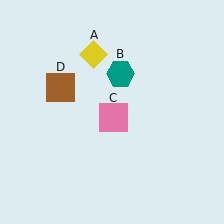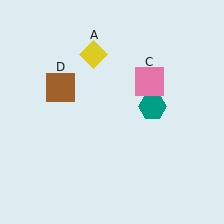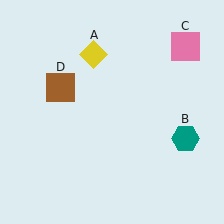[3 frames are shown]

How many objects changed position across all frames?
2 objects changed position: teal hexagon (object B), pink square (object C).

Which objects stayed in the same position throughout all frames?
Yellow diamond (object A) and brown square (object D) remained stationary.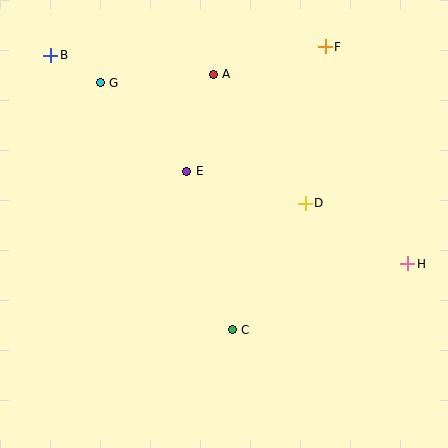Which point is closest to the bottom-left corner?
Point C is closest to the bottom-left corner.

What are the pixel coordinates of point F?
Point F is at (325, 47).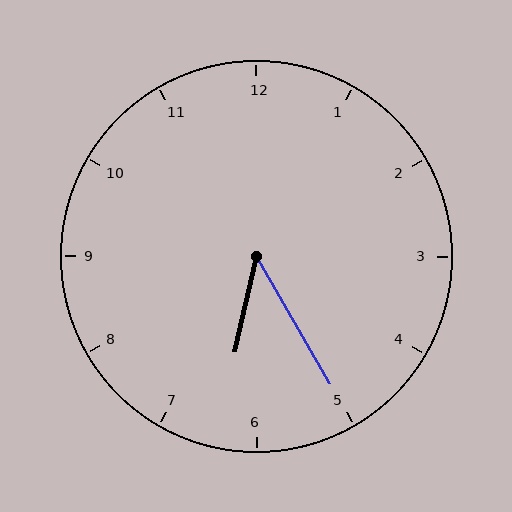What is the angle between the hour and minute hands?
Approximately 42 degrees.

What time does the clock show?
6:25.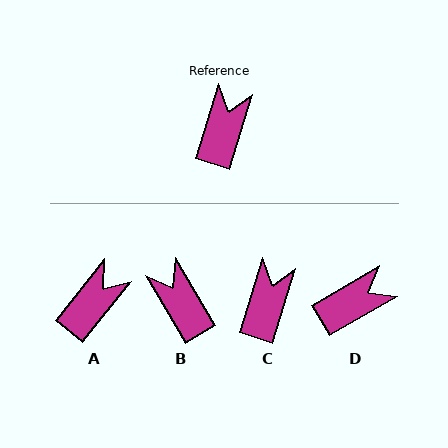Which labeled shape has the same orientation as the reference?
C.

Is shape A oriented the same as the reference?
No, it is off by about 22 degrees.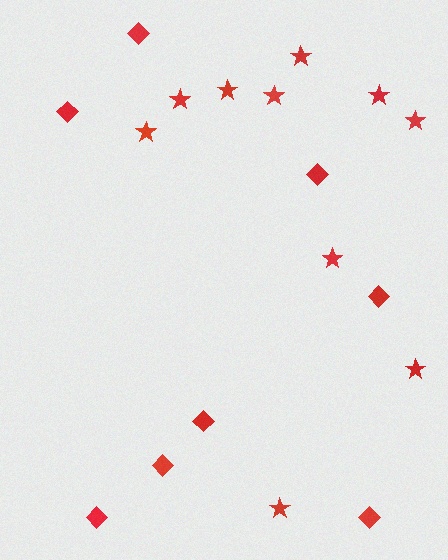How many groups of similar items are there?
There are 2 groups: one group of stars (10) and one group of diamonds (8).